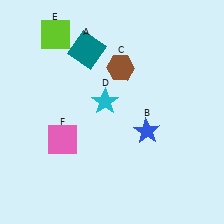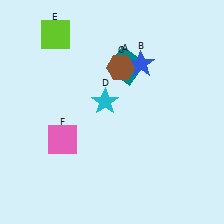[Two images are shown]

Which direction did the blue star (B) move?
The blue star (B) moved up.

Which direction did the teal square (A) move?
The teal square (A) moved right.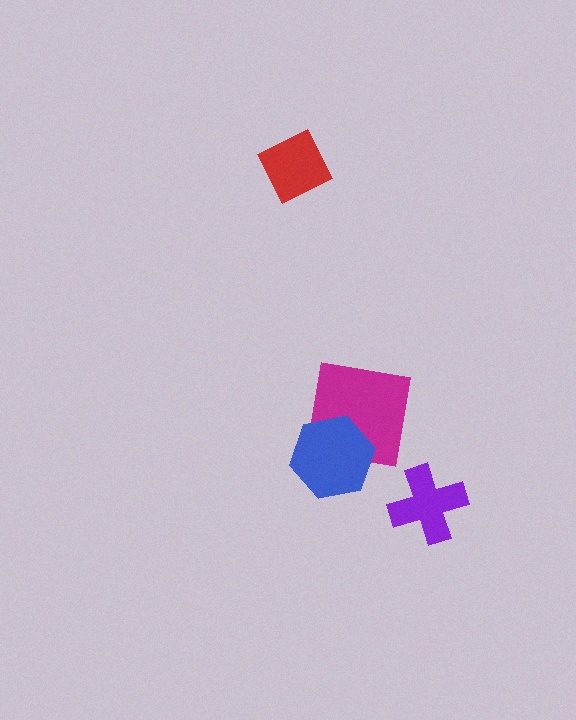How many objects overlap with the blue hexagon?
1 object overlaps with the blue hexagon.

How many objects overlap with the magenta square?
1 object overlaps with the magenta square.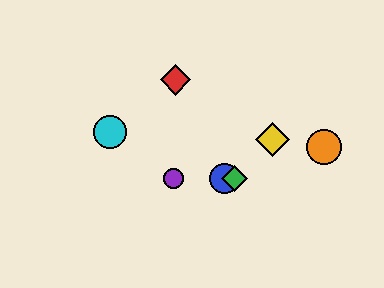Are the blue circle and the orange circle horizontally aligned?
No, the blue circle is at y≈179 and the orange circle is at y≈147.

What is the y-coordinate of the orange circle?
The orange circle is at y≈147.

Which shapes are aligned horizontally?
The blue circle, the green diamond, the purple circle are aligned horizontally.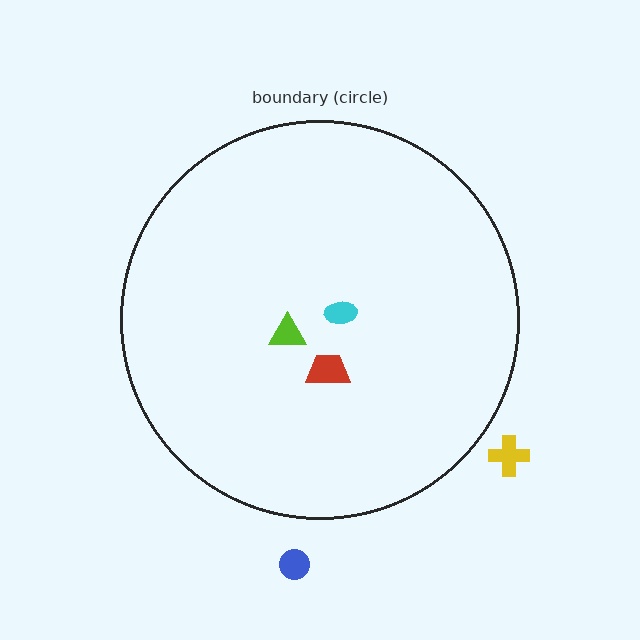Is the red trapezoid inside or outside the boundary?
Inside.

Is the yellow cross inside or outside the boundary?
Outside.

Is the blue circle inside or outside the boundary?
Outside.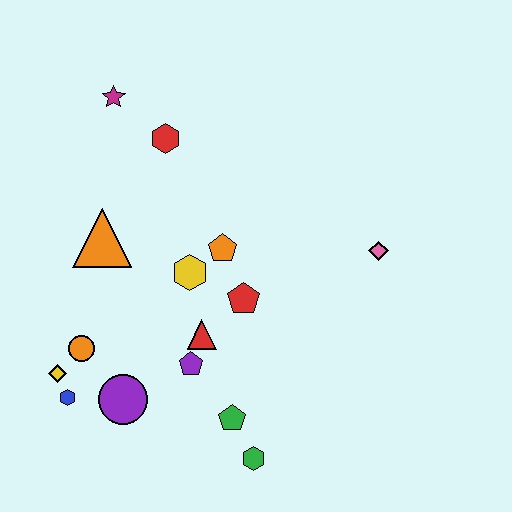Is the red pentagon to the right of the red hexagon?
Yes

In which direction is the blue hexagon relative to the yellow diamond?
The blue hexagon is below the yellow diamond.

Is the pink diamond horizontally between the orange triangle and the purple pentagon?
No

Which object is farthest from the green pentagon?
The magenta star is farthest from the green pentagon.